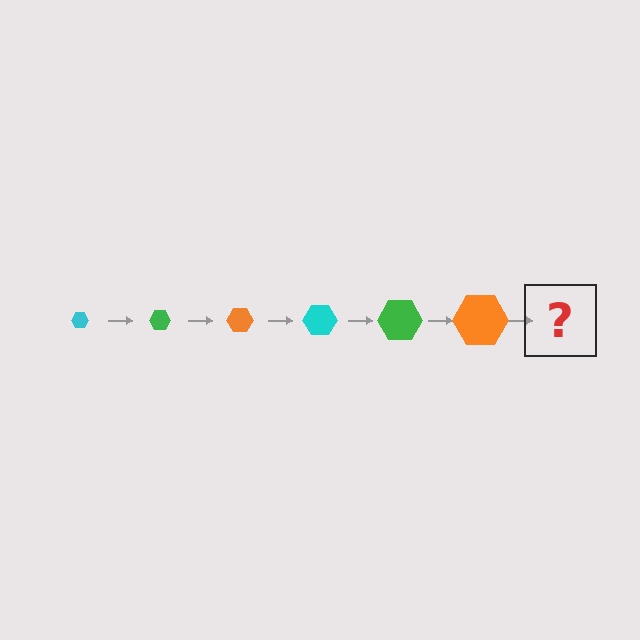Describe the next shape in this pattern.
It should be a cyan hexagon, larger than the previous one.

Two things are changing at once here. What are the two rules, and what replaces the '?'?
The two rules are that the hexagon grows larger each step and the color cycles through cyan, green, and orange. The '?' should be a cyan hexagon, larger than the previous one.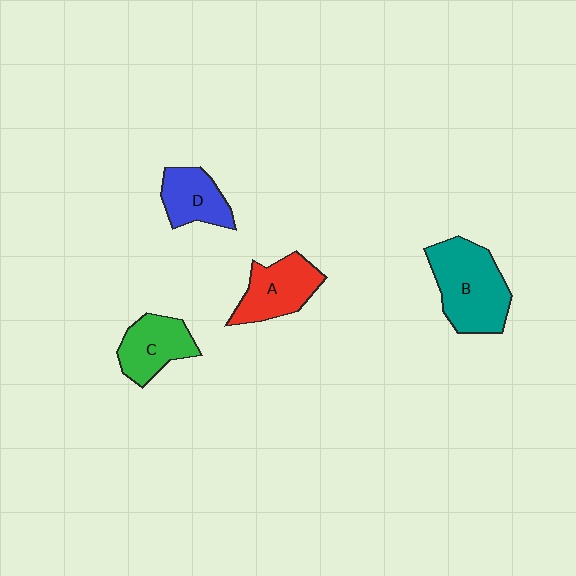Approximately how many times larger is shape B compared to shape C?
Approximately 1.5 times.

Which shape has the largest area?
Shape B (teal).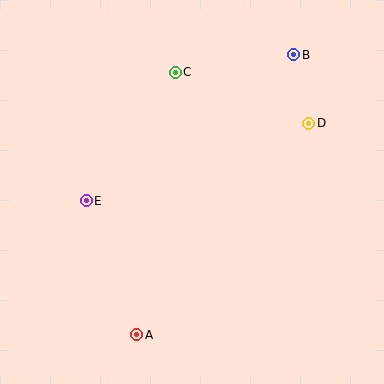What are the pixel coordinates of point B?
Point B is at (294, 55).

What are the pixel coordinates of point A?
Point A is at (137, 335).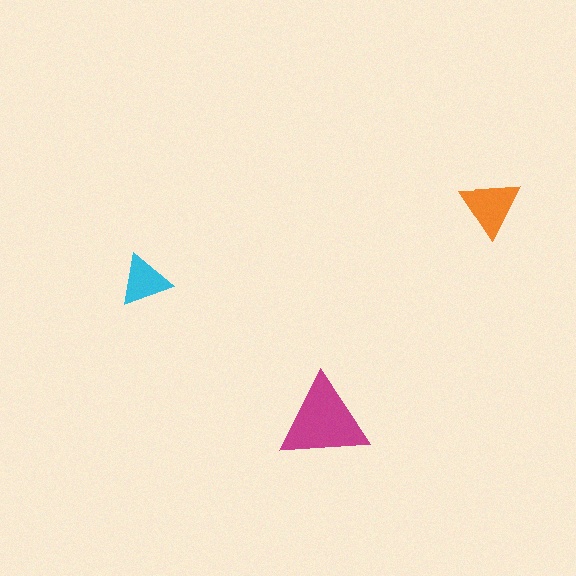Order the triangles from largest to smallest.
the magenta one, the orange one, the cyan one.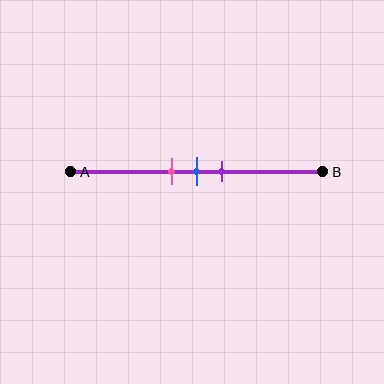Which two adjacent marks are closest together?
The pink and blue marks are the closest adjacent pair.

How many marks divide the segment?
There are 3 marks dividing the segment.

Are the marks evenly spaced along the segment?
Yes, the marks are approximately evenly spaced.